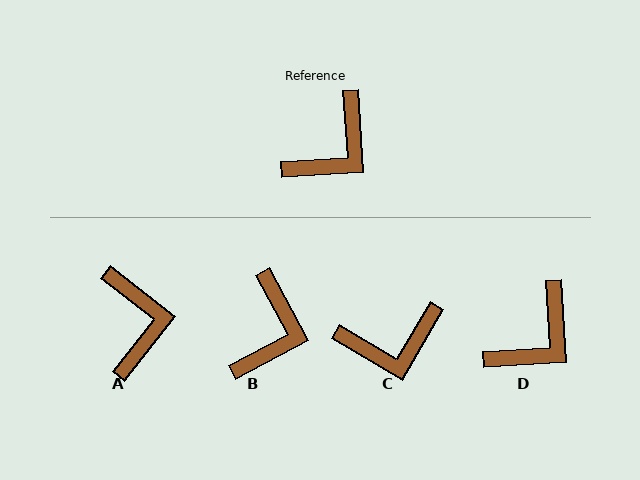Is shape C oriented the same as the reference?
No, it is off by about 34 degrees.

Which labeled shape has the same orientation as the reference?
D.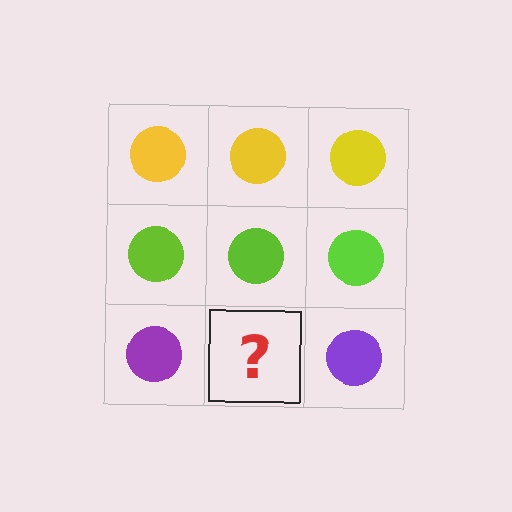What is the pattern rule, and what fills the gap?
The rule is that each row has a consistent color. The gap should be filled with a purple circle.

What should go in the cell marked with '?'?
The missing cell should contain a purple circle.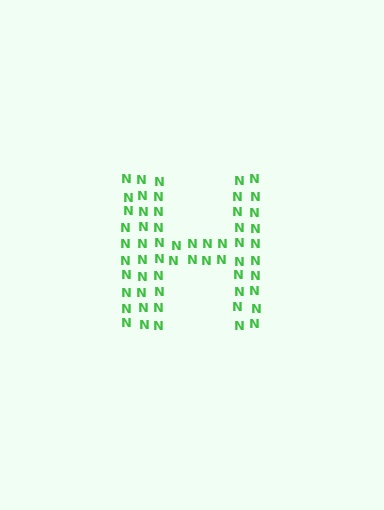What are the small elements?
The small elements are letter N's.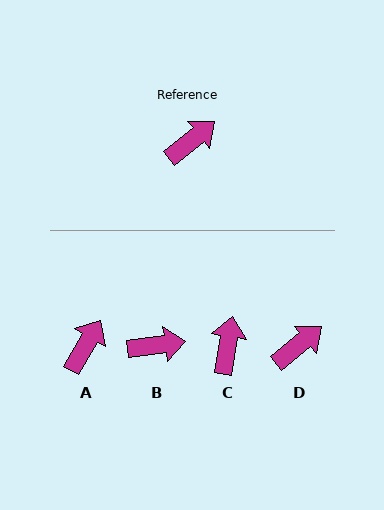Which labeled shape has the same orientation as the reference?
D.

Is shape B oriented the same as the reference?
No, it is off by about 32 degrees.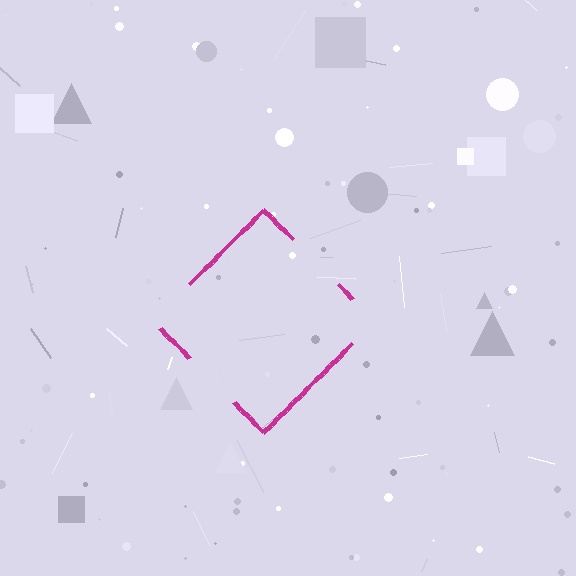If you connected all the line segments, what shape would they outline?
They would outline a diamond.